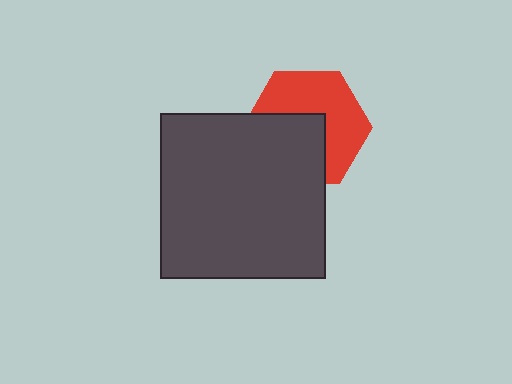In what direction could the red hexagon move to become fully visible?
The red hexagon could move toward the upper-right. That would shift it out from behind the dark gray square entirely.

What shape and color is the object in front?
The object in front is a dark gray square.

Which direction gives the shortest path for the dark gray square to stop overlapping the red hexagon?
Moving toward the lower-left gives the shortest separation.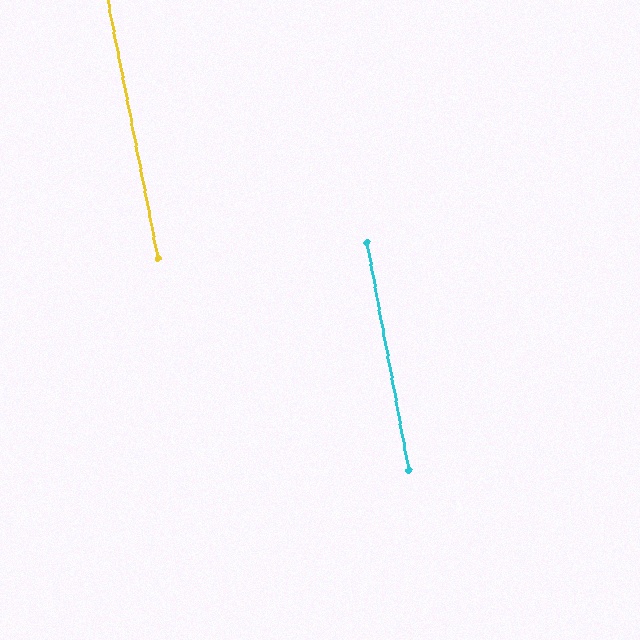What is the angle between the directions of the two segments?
Approximately 1 degree.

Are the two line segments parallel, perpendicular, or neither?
Parallel — their directions differ by only 0.8°.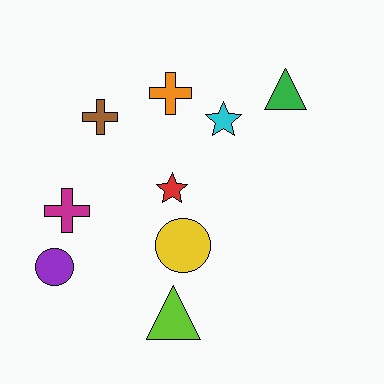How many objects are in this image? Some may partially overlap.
There are 9 objects.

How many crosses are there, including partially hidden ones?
There are 3 crosses.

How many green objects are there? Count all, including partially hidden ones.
There is 1 green object.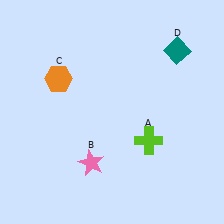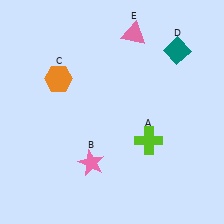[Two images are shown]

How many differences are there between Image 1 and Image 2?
There is 1 difference between the two images.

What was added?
A pink triangle (E) was added in Image 2.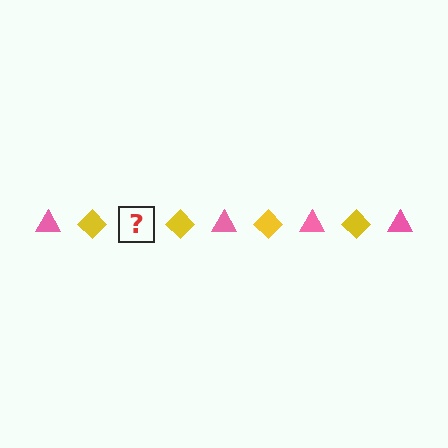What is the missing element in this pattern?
The missing element is a pink triangle.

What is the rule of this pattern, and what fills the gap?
The rule is that the pattern alternates between pink triangle and yellow diamond. The gap should be filled with a pink triangle.